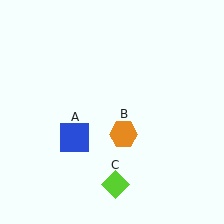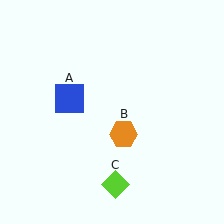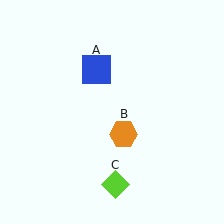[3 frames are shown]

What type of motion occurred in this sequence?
The blue square (object A) rotated clockwise around the center of the scene.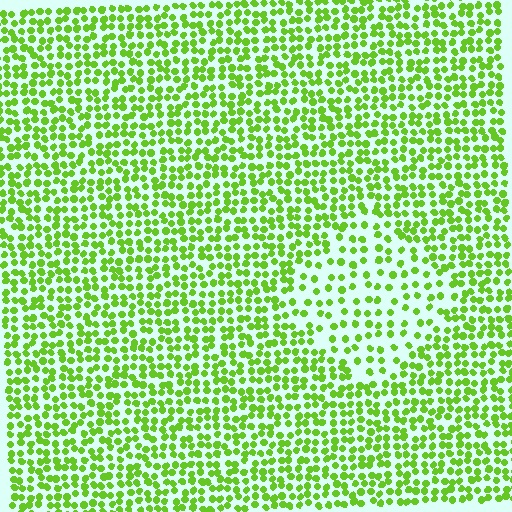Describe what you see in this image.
The image contains small lime elements arranged at two different densities. A diamond-shaped region is visible where the elements are less densely packed than the surrounding area.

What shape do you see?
I see a diamond.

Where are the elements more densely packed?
The elements are more densely packed outside the diamond boundary.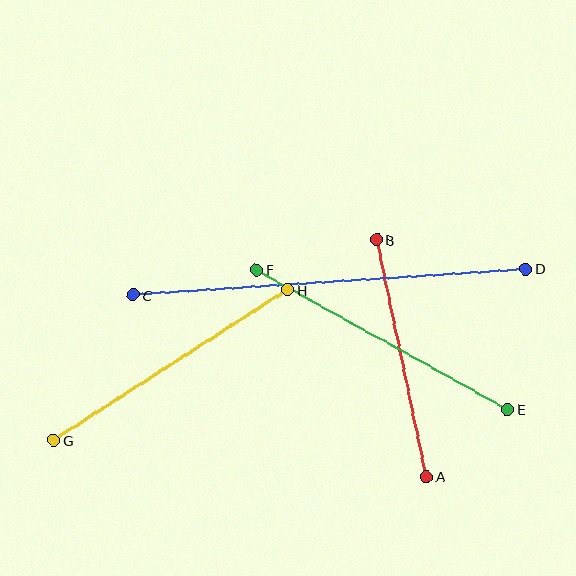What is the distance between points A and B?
The distance is approximately 242 pixels.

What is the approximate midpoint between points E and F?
The midpoint is at approximately (382, 340) pixels.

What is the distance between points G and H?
The distance is approximately 278 pixels.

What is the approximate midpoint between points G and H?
The midpoint is at approximately (171, 365) pixels.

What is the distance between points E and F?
The distance is approximately 287 pixels.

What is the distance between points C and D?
The distance is approximately 393 pixels.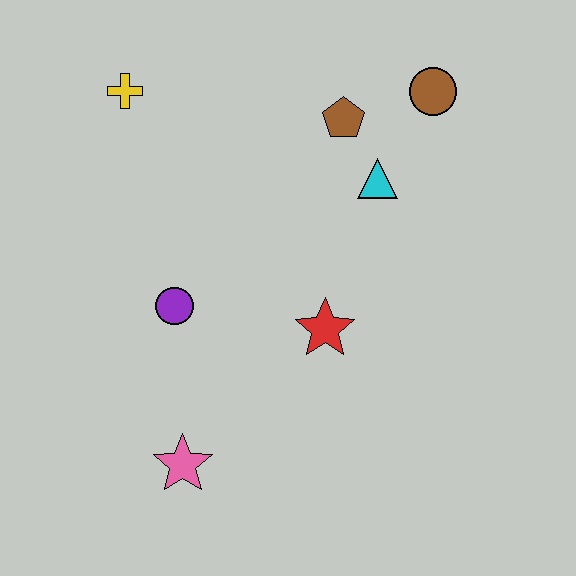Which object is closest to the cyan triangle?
The brown pentagon is closest to the cyan triangle.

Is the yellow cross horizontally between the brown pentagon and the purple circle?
No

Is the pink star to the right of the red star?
No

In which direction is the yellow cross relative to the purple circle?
The yellow cross is above the purple circle.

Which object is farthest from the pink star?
The brown circle is farthest from the pink star.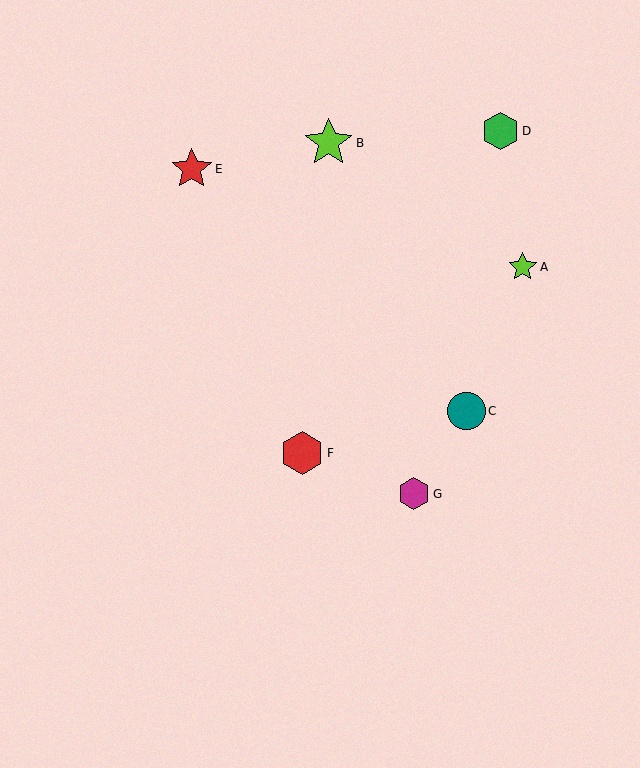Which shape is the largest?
The lime star (labeled B) is the largest.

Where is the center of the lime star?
The center of the lime star is at (329, 143).